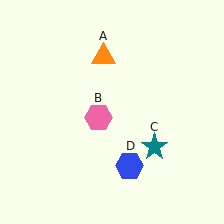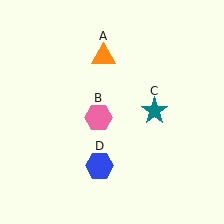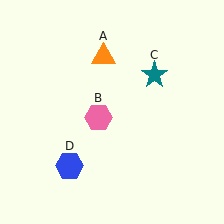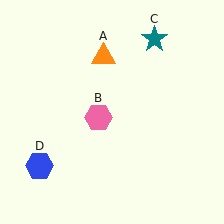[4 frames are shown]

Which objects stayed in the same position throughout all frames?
Orange triangle (object A) and pink hexagon (object B) remained stationary.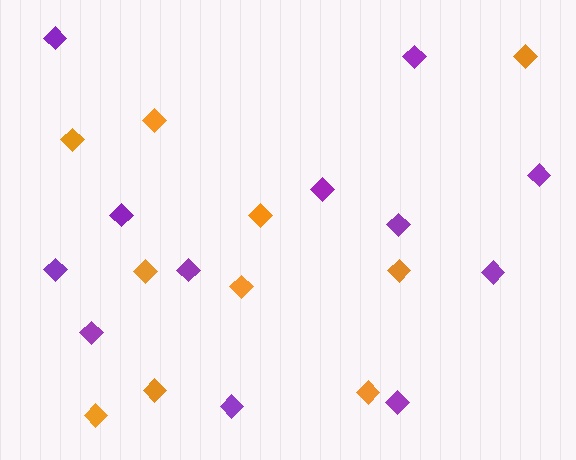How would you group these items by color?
There are 2 groups: one group of purple diamonds (12) and one group of orange diamonds (10).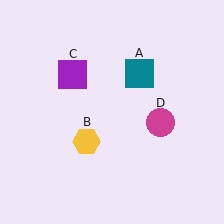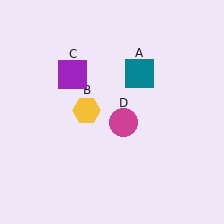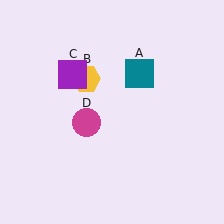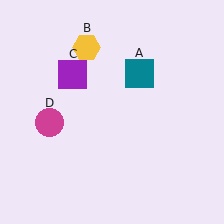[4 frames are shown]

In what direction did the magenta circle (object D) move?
The magenta circle (object D) moved left.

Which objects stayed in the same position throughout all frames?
Teal square (object A) and purple square (object C) remained stationary.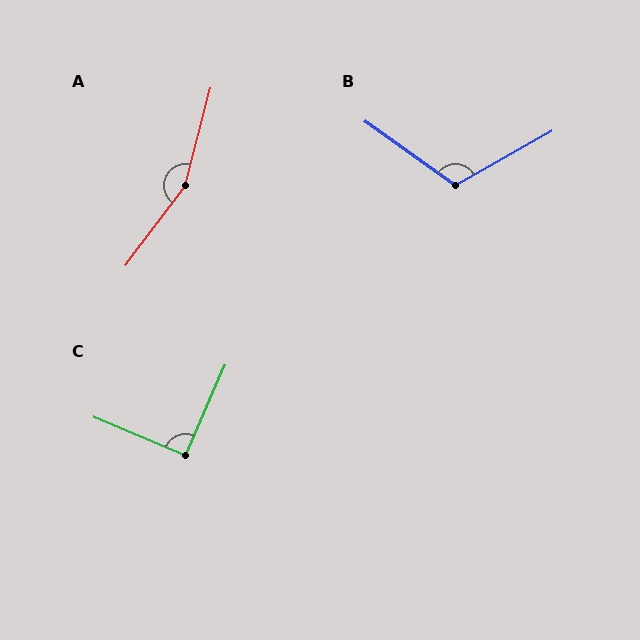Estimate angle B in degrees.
Approximately 115 degrees.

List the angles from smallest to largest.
C (91°), B (115°), A (157°).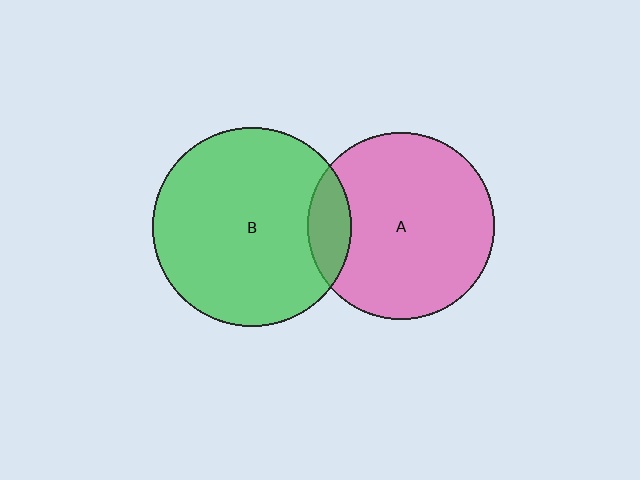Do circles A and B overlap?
Yes.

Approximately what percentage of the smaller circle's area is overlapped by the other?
Approximately 15%.